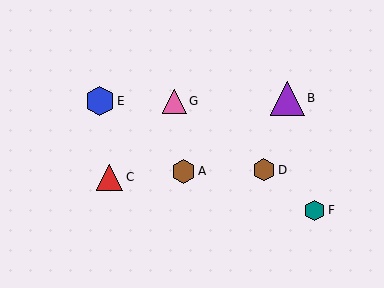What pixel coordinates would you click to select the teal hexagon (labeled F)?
Click at (315, 210) to select the teal hexagon F.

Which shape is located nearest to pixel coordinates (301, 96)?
The purple triangle (labeled B) at (287, 98) is nearest to that location.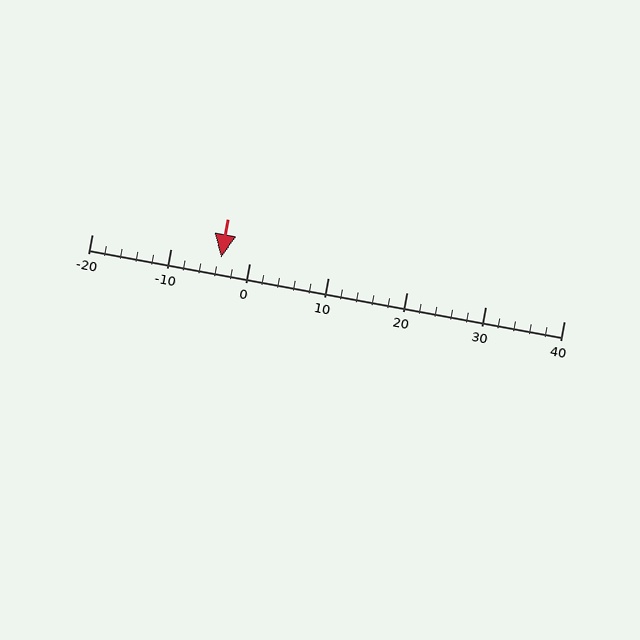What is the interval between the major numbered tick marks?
The major tick marks are spaced 10 units apart.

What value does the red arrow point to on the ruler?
The red arrow points to approximately -4.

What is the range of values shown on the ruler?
The ruler shows values from -20 to 40.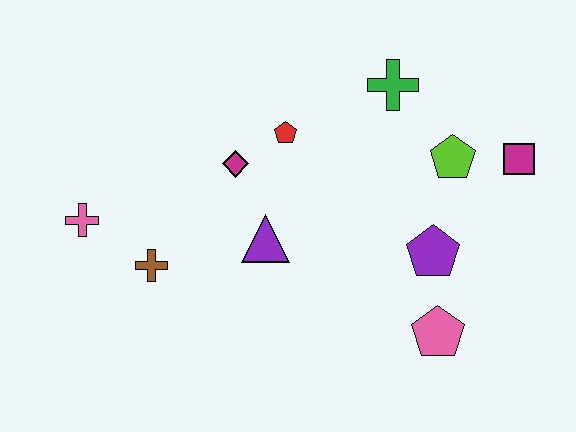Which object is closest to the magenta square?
The lime pentagon is closest to the magenta square.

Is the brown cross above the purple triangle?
No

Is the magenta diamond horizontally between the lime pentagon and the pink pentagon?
No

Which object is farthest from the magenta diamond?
The magenta square is farthest from the magenta diamond.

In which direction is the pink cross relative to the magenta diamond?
The pink cross is to the left of the magenta diamond.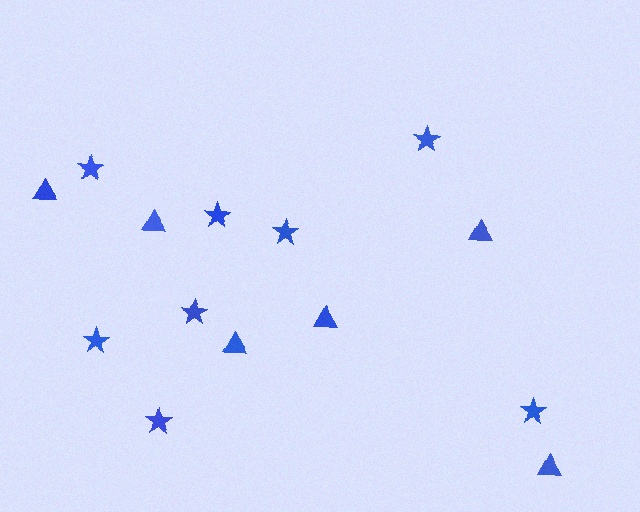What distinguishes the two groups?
There are 2 groups: one group of stars (8) and one group of triangles (6).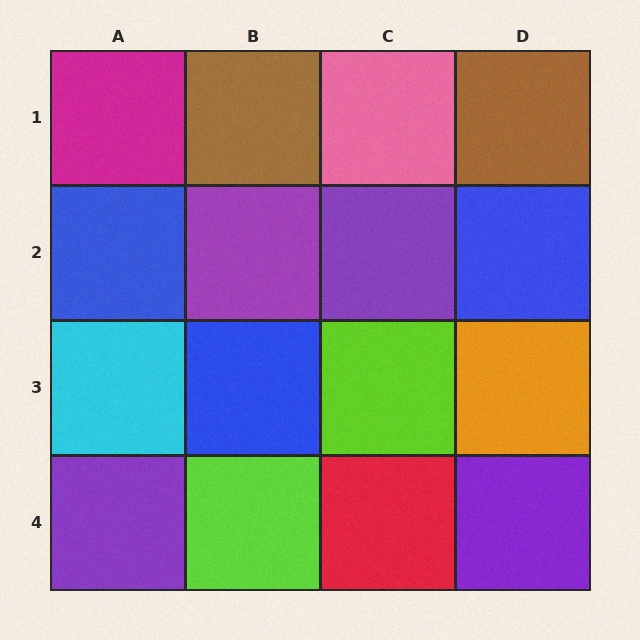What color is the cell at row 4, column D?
Purple.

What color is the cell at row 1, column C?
Pink.